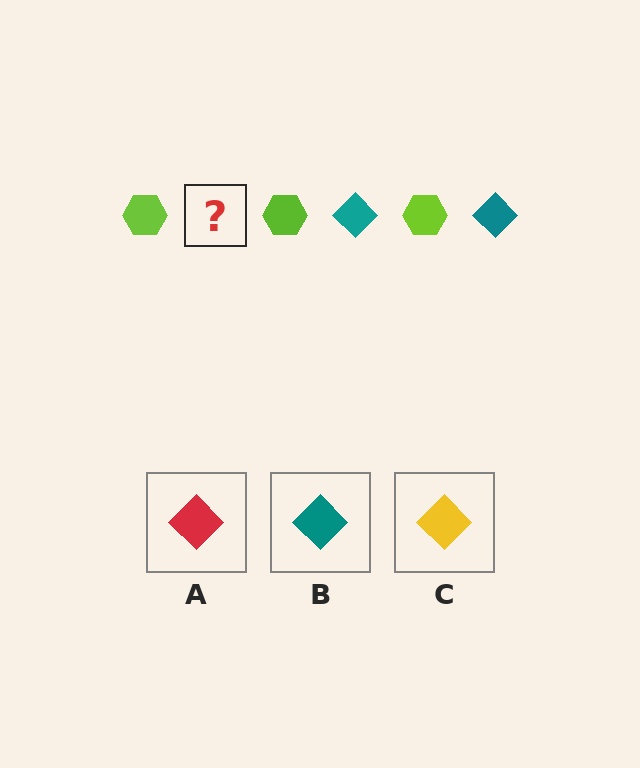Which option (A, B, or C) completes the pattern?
B.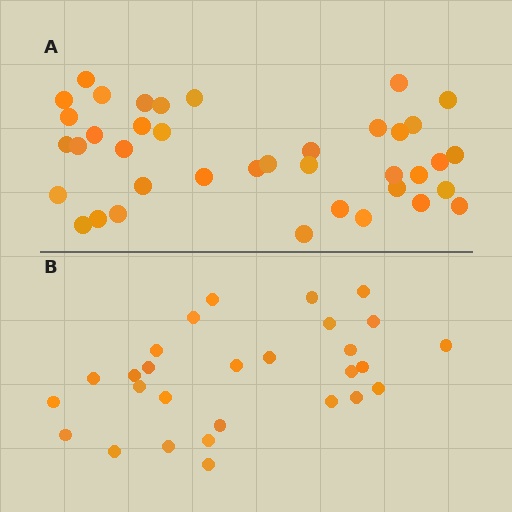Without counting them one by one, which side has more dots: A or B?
Region A (the top region) has more dots.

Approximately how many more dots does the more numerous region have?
Region A has roughly 12 or so more dots than region B.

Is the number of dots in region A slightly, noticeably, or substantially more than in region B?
Region A has noticeably more, but not dramatically so. The ratio is roughly 1.4 to 1.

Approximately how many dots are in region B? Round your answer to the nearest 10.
About 30 dots. (The exact count is 28, which rounds to 30.)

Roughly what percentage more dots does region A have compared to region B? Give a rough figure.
About 40% more.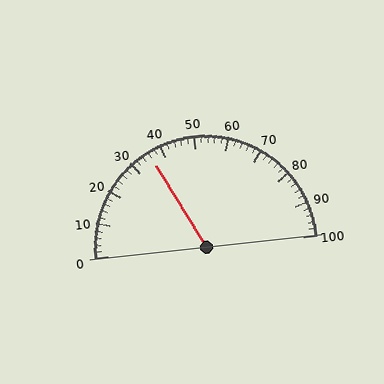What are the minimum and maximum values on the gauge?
The gauge ranges from 0 to 100.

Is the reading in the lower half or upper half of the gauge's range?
The reading is in the lower half of the range (0 to 100).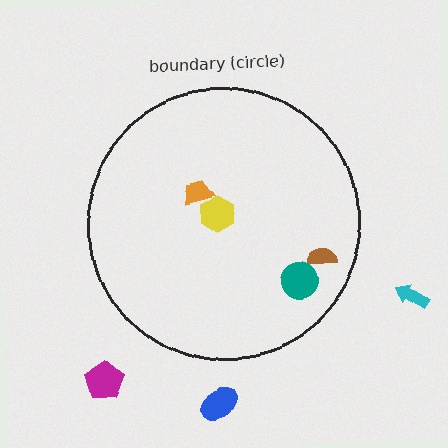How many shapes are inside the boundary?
4 inside, 3 outside.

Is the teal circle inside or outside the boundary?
Inside.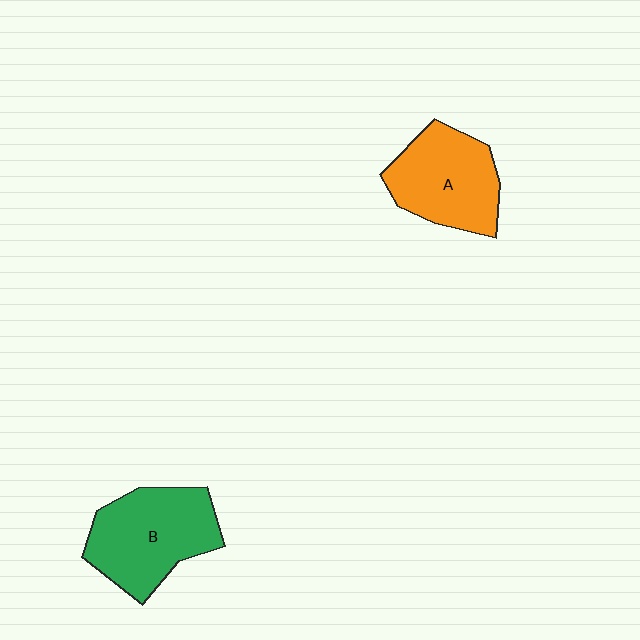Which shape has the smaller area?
Shape A (orange).